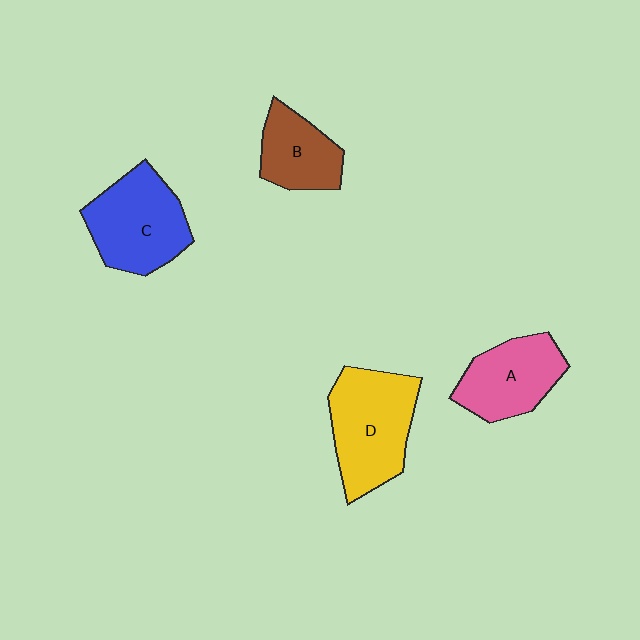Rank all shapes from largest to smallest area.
From largest to smallest: D (yellow), C (blue), A (pink), B (brown).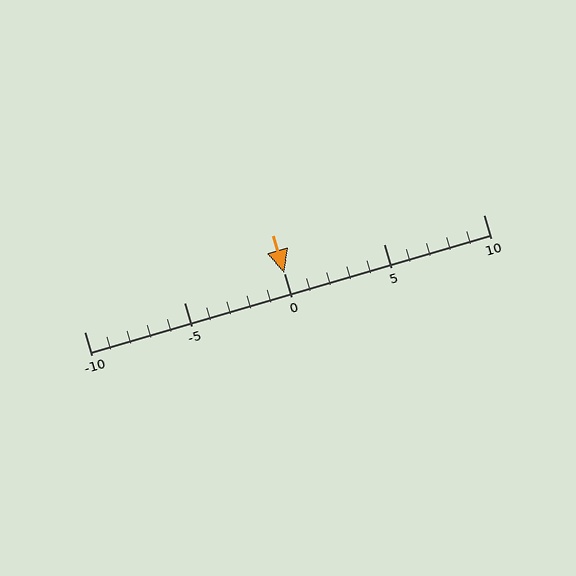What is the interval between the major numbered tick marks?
The major tick marks are spaced 5 units apart.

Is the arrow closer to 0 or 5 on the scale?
The arrow is closer to 0.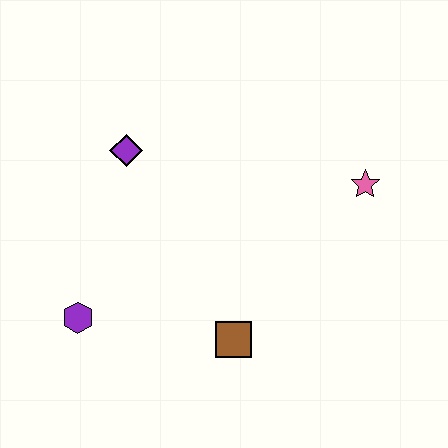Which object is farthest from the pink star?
The purple hexagon is farthest from the pink star.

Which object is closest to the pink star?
The brown square is closest to the pink star.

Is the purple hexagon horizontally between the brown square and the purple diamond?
No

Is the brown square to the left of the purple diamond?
No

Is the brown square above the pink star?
No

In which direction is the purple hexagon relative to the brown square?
The purple hexagon is to the left of the brown square.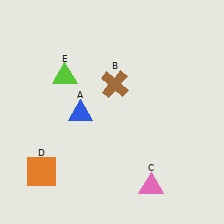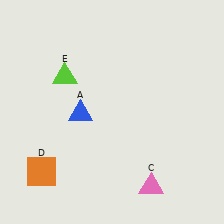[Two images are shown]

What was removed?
The brown cross (B) was removed in Image 2.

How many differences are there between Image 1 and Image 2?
There is 1 difference between the two images.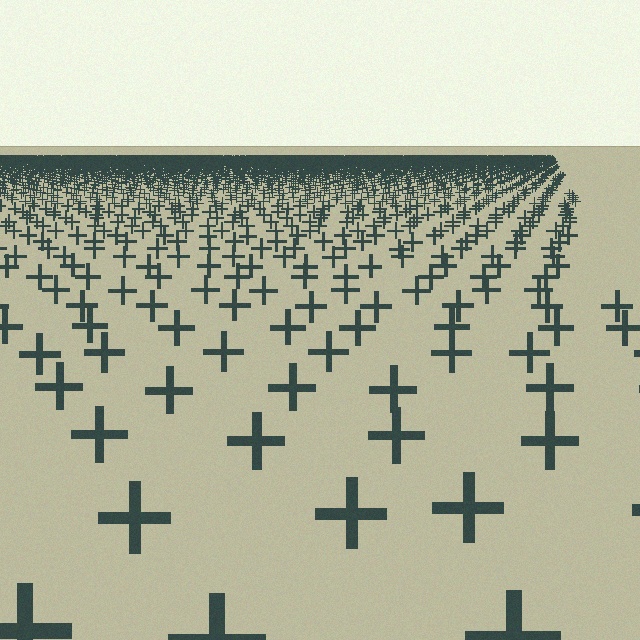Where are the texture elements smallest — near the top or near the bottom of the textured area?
Near the top.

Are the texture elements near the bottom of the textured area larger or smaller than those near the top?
Larger. Near the bottom, elements are closer to the viewer and appear at a bigger on-screen size.